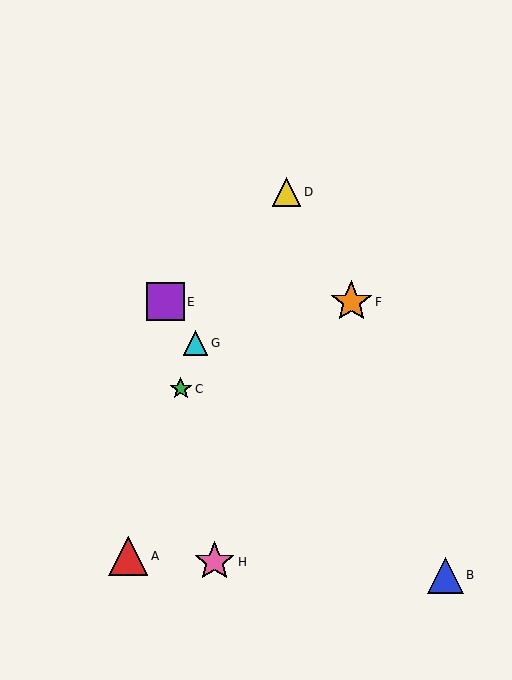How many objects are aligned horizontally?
2 objects (E, F) are aligned horizontally.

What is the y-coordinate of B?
Object B is at y≈575.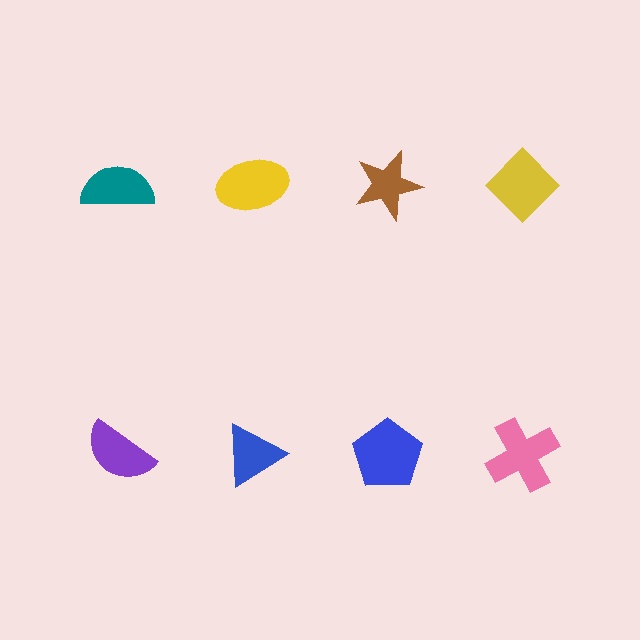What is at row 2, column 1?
A purple semicircle.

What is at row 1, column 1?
A teal semicircle.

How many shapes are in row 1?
4 shapes.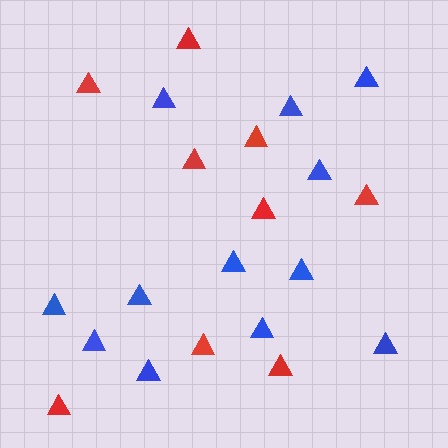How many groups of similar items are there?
There are 2 groups: one group of red triangles (9) and one group of blue triangles (12).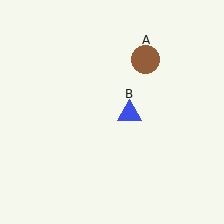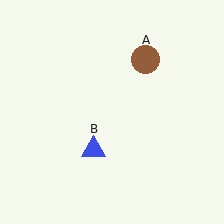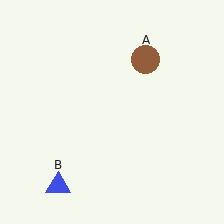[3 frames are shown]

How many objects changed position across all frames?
1 object changed position: blue triangle (object B).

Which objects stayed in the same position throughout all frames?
Brown circle (object A) remained stationary.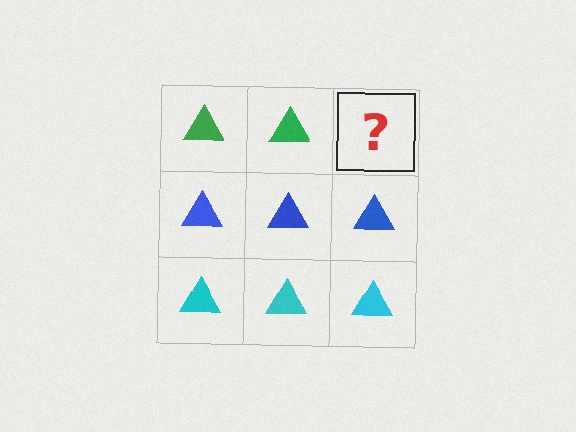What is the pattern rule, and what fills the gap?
The rule is that each row has a consistent color. The gap should be filled with a green triangle.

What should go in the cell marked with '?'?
The missing cell should contain a green triangle.